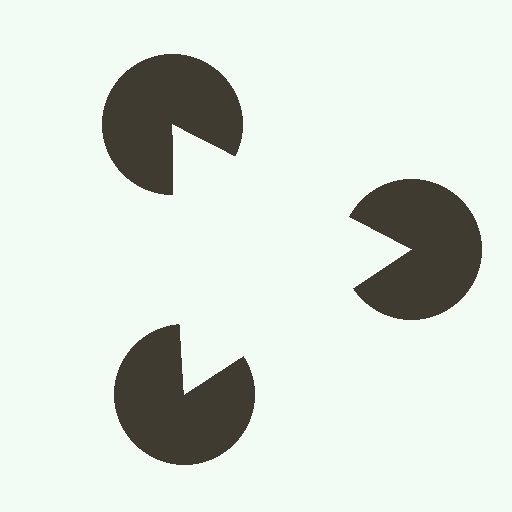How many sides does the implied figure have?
3 sides.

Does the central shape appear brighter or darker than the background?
It typically appears slightly brighter than the background, even though no actual brightness change is drawn.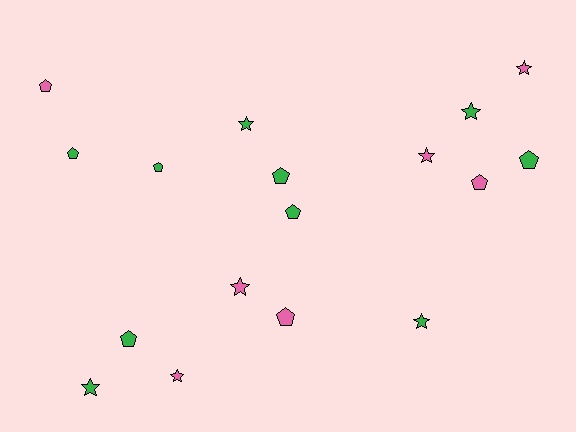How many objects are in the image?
There are 17 objects.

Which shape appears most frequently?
Pentagon, with 9 objects.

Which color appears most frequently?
Green, with 10 objects.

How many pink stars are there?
There are 4 pink stars.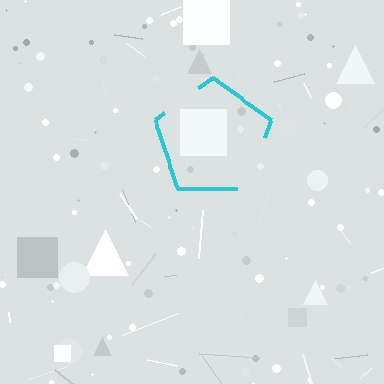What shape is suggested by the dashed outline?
The dashed outline suggests a pentagon.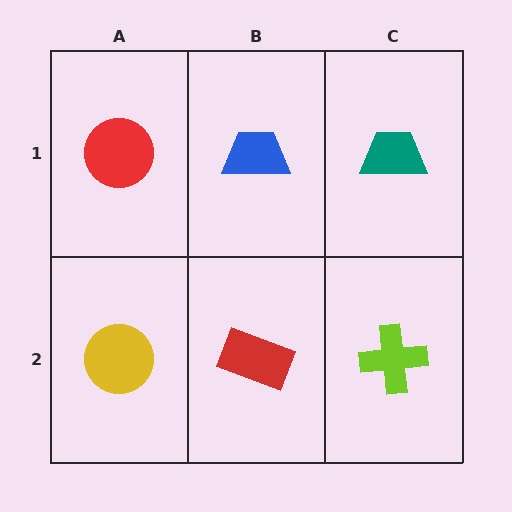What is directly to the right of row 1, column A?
A blue trapezoid.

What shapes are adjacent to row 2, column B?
A blue trapezoid (row 1, column B), a yellow circle (row 2, column A), a lime cross (row 2, column C).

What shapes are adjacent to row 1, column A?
A yellow circle (row 2, column A), a blue trapezoid (row 1, column B).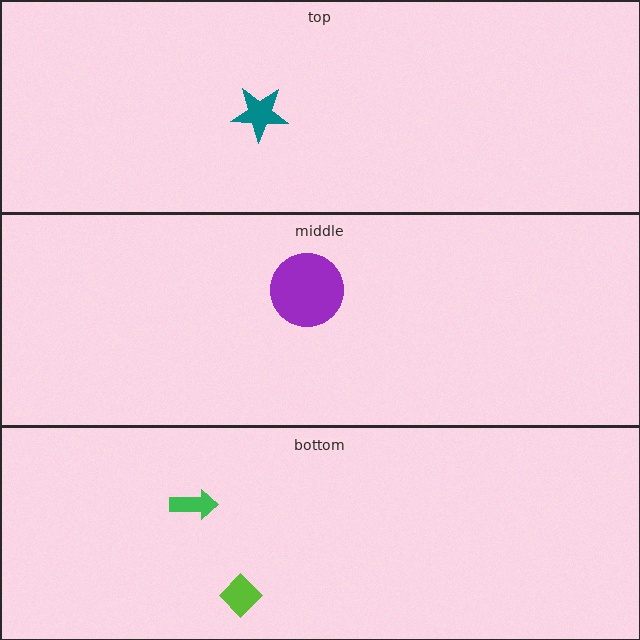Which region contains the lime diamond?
The bottom region.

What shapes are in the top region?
The teal star.